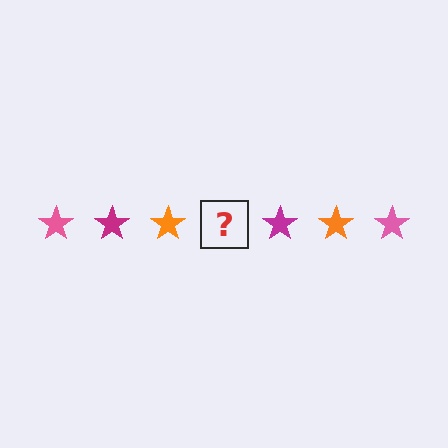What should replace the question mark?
The question mark should be replaced with a pink star.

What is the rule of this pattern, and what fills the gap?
The rule is that the pattern cycles through pink, magenta, orange stars. The gap should be filled with a pink star.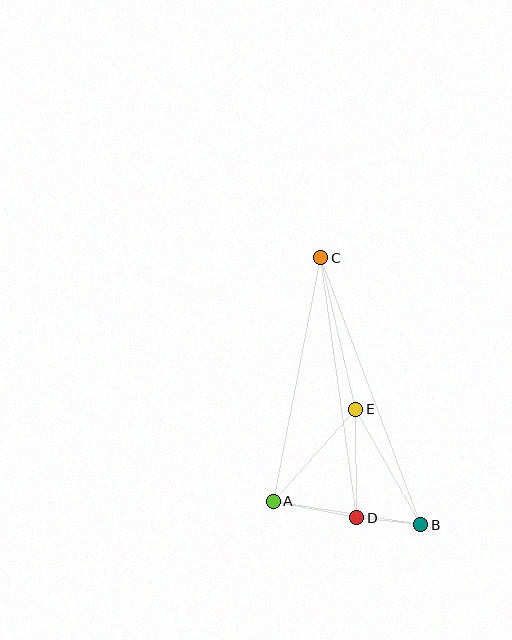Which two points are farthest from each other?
Points B and C are farthest from each other.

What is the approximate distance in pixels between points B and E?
The distance between B and E is approximately 133 pixels.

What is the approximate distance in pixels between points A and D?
The distance between A and D is approximately 85 pixels.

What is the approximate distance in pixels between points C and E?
The distance between C and E is approximately 156 pixels.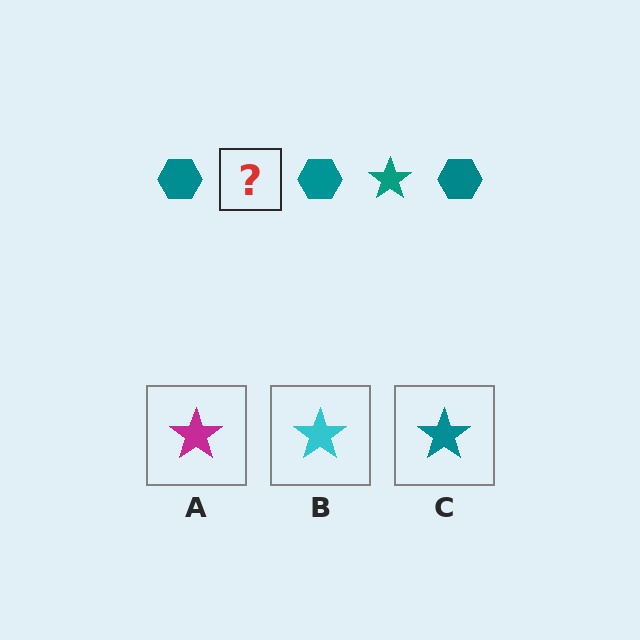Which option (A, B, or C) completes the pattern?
C.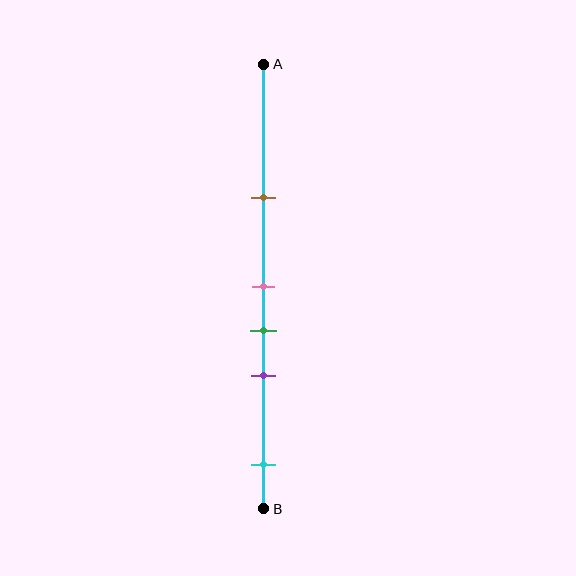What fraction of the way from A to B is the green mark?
The green mark is approximately 60% (0.6) of the way from A to B.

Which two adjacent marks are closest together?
The pink and green marks are the closest adjacent pair.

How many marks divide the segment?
There are 5 marks dividing the segment.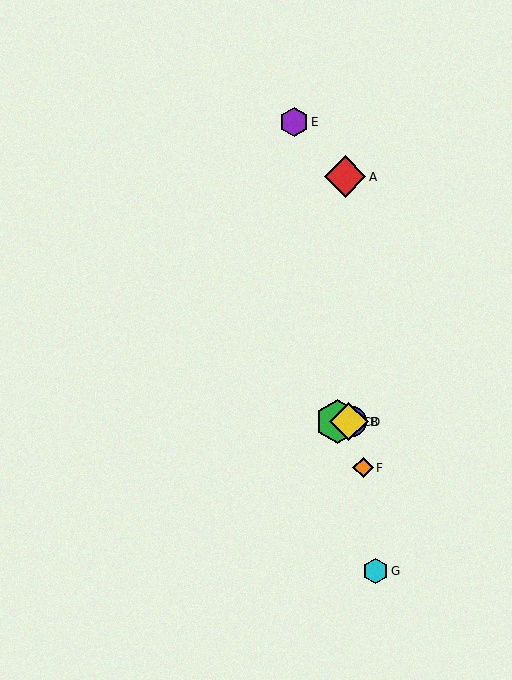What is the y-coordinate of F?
Object F is at y≈468.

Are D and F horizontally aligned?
No, D is at y≈422 and F is at y≈468.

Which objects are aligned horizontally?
Objects B, C, D are aligned horizontally.